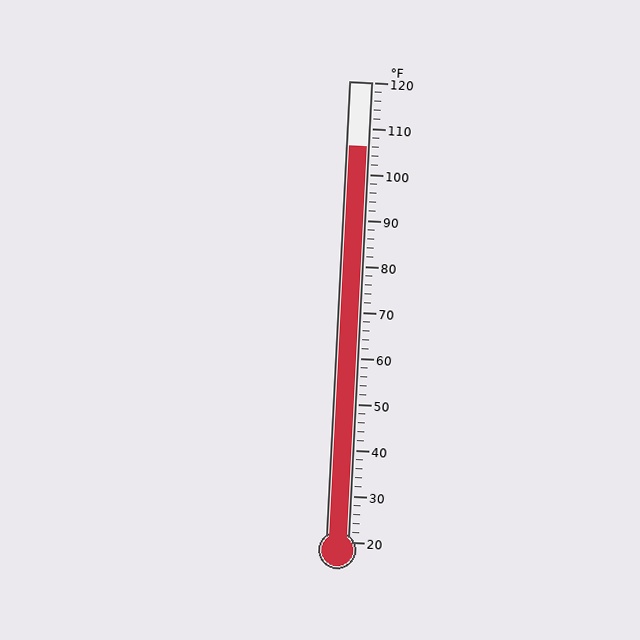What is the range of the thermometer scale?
The thermometer scale ranges from 20°F to 120°F.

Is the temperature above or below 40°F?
The temperature is above 40°F.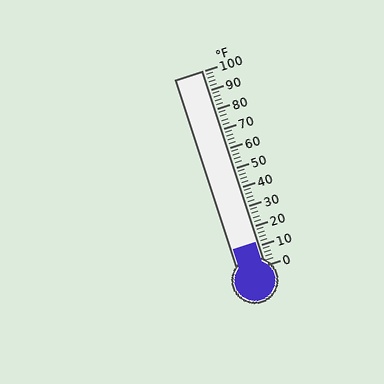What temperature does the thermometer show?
The thermometer shows approximately 12°F.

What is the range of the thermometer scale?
The thermometer scale ranges from 0°F to 100°F.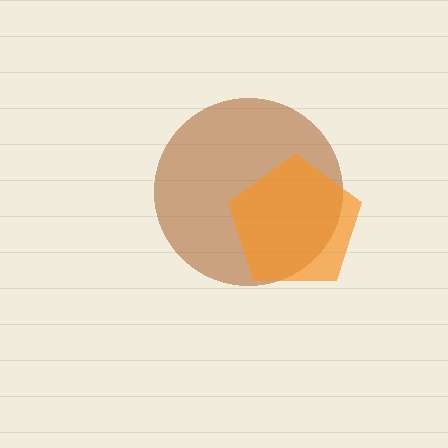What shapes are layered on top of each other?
The layered shapes are: a brown circle, an orange pentagon.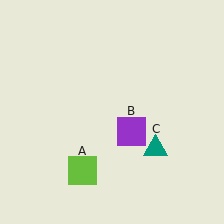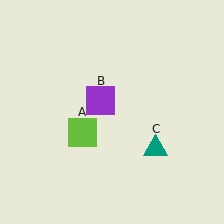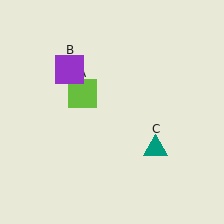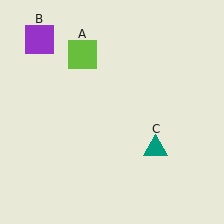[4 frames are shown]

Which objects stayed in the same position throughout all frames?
Teal triangle (object C) remained stationary.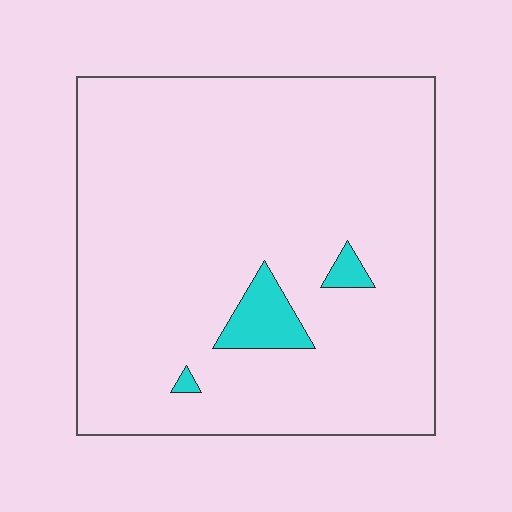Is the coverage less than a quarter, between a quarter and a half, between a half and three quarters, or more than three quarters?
Less than a quarter.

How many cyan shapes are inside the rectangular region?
3.